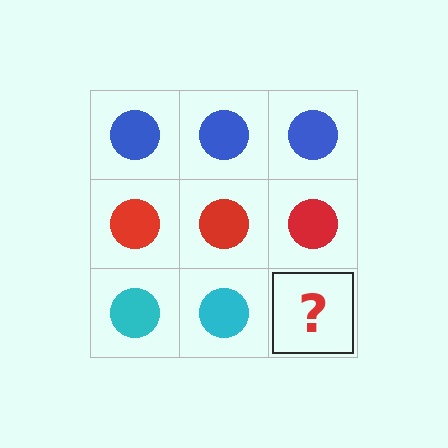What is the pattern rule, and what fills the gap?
The rule is that each row has a consistent color. The gap should be filled with a cyan circle.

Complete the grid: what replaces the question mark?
The question mark should be replaced with a cyan circle.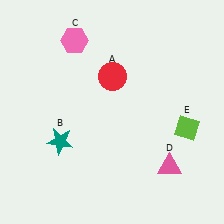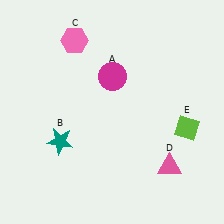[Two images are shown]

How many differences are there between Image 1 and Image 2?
There is 1 difference between the two images.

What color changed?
The circle (A) changed from red in Image 1 to magenta in Image 2.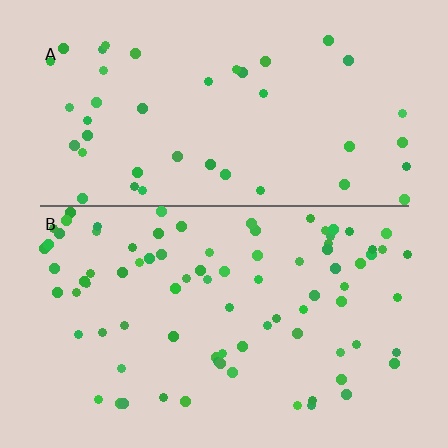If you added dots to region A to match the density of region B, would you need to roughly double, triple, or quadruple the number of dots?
Approximately double.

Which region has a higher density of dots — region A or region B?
B (the bottom).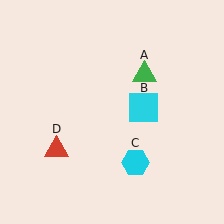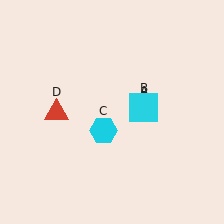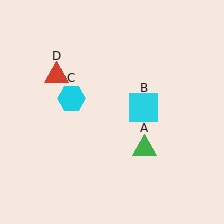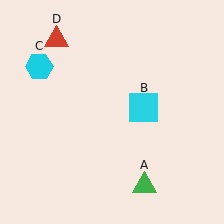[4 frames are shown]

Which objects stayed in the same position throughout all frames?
Cyan square (object B) remained stationary.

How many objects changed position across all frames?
3 objects changed position: green triangle (object A), cyan hexagon (object C), red triangle (object D).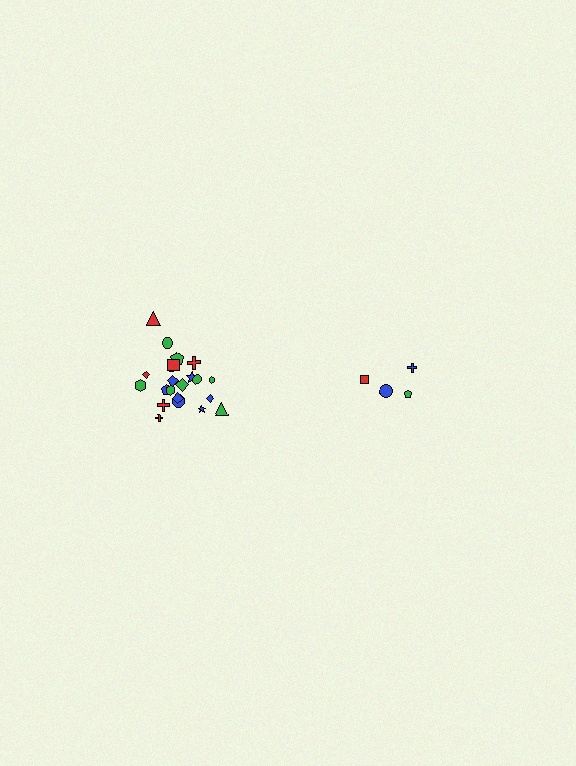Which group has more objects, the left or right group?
The left group.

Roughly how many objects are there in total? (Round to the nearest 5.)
Roughly 25 objects in total.